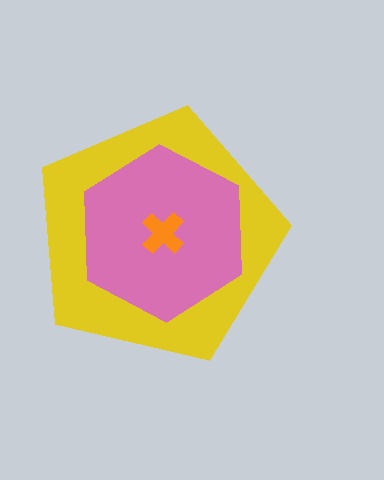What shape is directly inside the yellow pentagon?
The pink hexagon.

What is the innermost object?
The orange cross.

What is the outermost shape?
The yellow pentagon.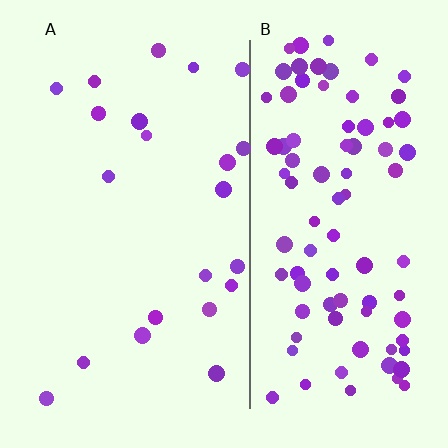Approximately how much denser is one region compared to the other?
Approximately 4.3× — region B over region A.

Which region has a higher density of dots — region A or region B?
B (the right).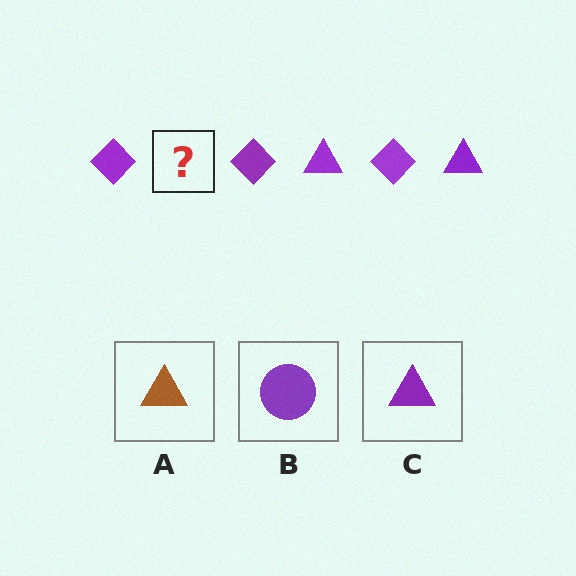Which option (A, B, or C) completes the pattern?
C.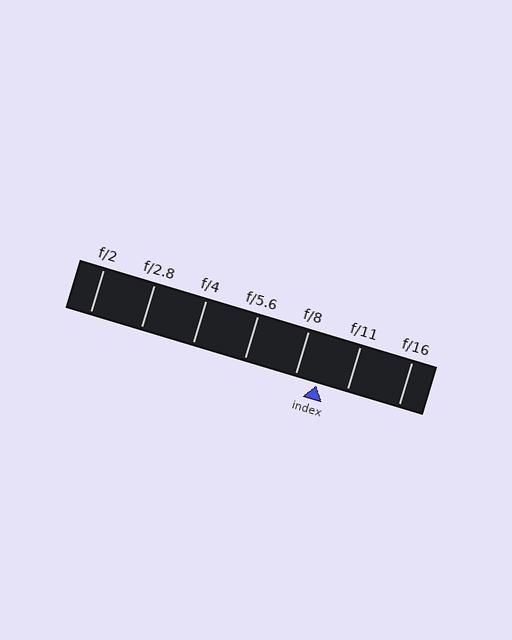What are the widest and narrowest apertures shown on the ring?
The widest aperture shown is f/2 and the narrowest is f/16.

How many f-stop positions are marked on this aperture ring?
There are 7 f-stop positions marked.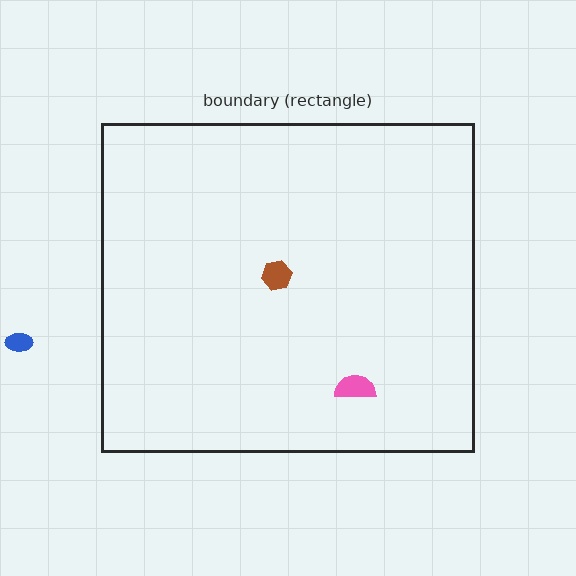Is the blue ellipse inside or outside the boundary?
Outside.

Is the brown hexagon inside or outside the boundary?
Inside.